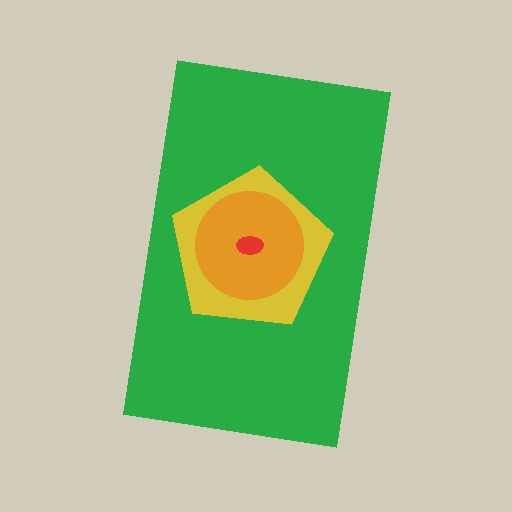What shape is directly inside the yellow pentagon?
The orange circle.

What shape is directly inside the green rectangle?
The yellow pentagon.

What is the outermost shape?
The green rectangle.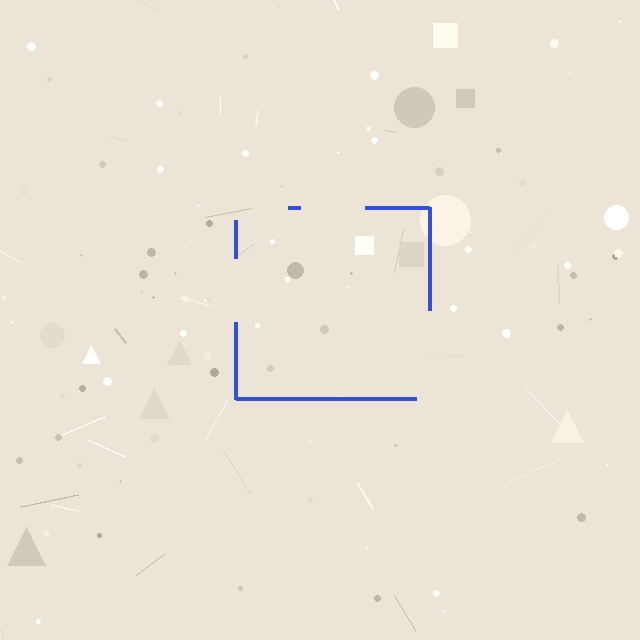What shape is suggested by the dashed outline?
The dashed outline suggests a square.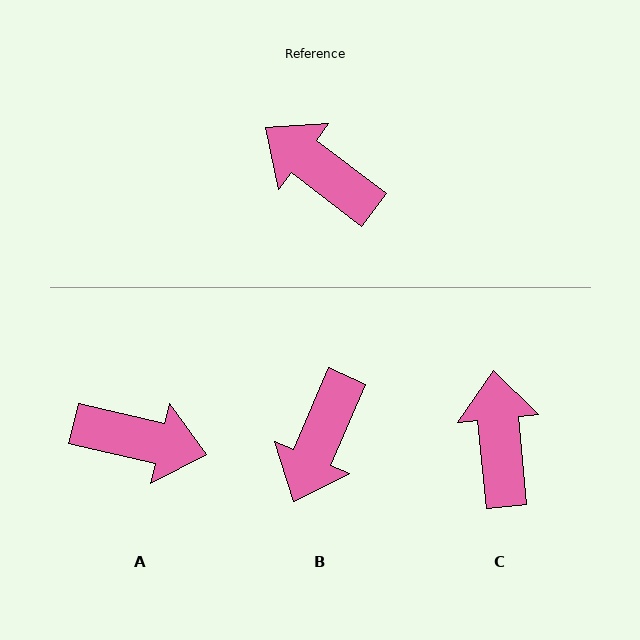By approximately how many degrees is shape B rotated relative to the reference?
Approximately 104 degrees counter-clockwise.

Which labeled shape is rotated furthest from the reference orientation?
A, about 156 degrees away.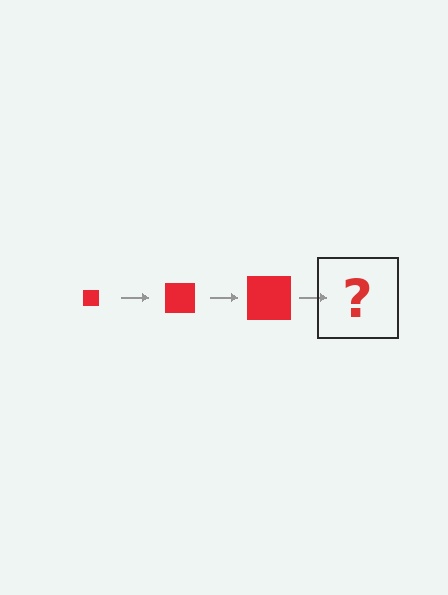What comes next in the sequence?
The next element should be a red square, larger than the previous one.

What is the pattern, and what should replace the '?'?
The pattern is that the square gets progressively larger each step. The '?' should be a red square, larger than the previous one.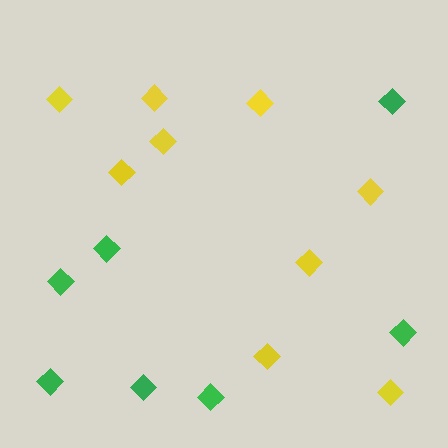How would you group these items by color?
There are 2 groups: one group of yellow diamonds (9) and one group of green diamonds (7).